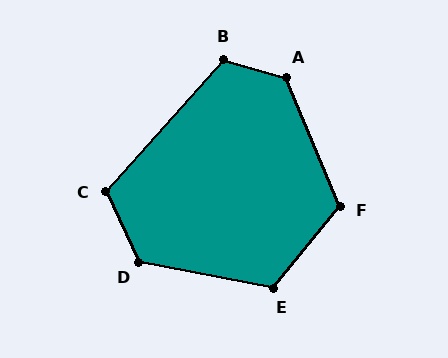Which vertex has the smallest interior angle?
C, at approximately 113 degrees.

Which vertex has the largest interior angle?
A, at approximately 128 degrees.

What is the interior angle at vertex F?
Approximately 118 degrees (obtuse).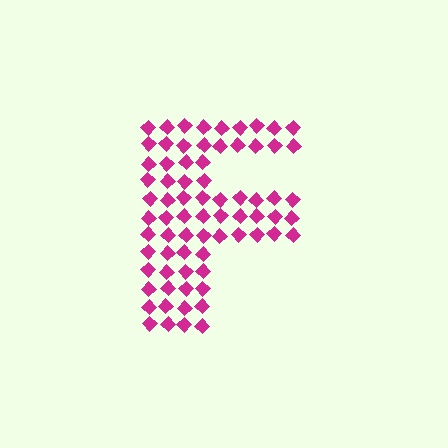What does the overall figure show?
The overall figure shows the letter F.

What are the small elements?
The small elements are diamonds.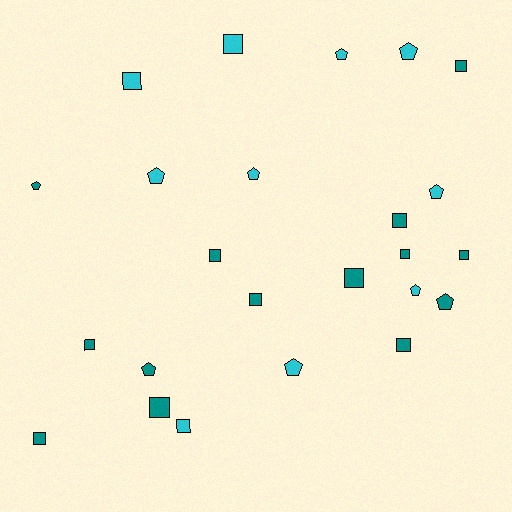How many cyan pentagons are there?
There are 7 cyan pentagons.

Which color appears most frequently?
Teal, with 14 objects.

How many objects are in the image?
There are 24 objects.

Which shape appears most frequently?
Square, with 14 objects.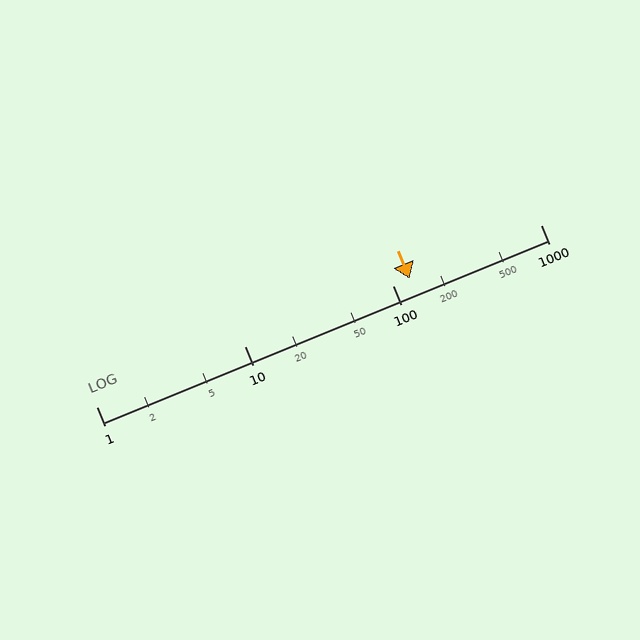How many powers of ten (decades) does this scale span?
The scale spans 3 decades, from 1 to 1000.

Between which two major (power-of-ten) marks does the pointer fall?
The pointer is between 100 and 1000.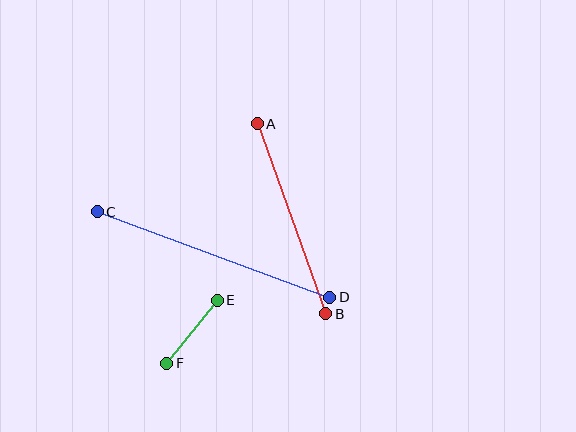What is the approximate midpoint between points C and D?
The midpoint is at approximately (214, 255) pixels.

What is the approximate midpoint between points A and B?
The midpoint is at approximately (291, 219) pixels.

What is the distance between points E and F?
The distance is approximately 81 pixels.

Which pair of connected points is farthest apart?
Points C and D are farthest apart.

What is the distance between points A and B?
The distance is approximately 202 pixels.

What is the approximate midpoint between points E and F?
The midpoint is at approximately (192, 332) pixels.